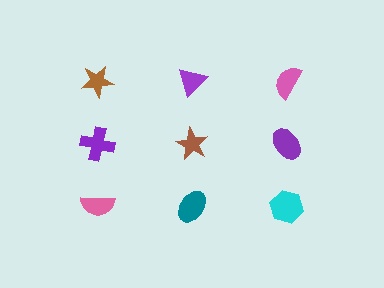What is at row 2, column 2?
A brown star.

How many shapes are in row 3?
3 shapes.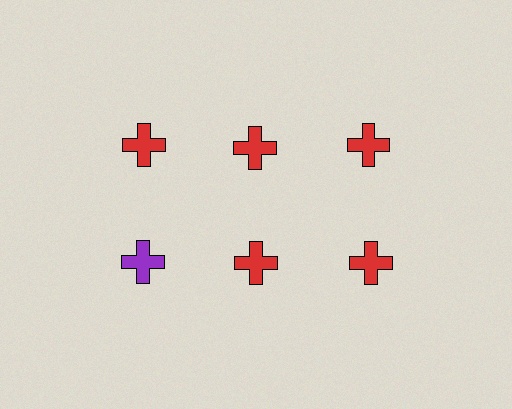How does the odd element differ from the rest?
It has a different color: purple instead of red.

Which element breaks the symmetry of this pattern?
The purple cross in the second row, leftmost column breaks the symmetry. All other shapes are red crosses.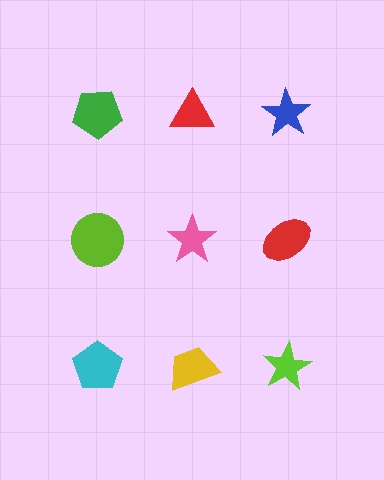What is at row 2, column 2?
A pink star.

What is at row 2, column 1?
A lime circle.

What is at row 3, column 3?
A lime star.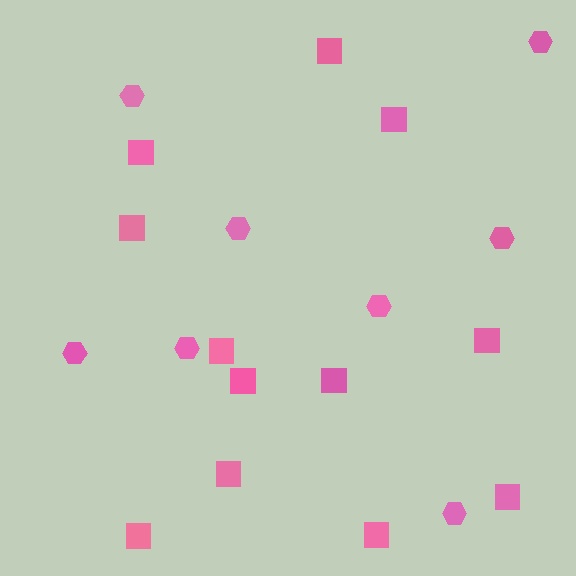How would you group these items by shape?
There are 2 groups: one group of squares (12) and one group of hexagons (8).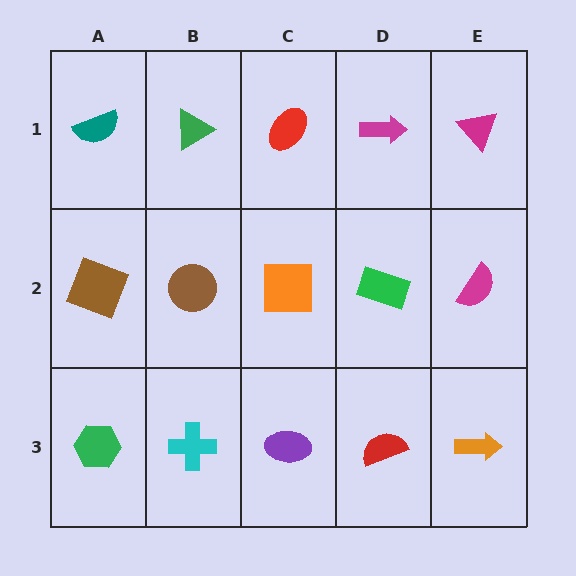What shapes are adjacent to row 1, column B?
A brown circle (row 2, column B), a teal semicircle (row 1, column A), a red ellipse (row 1, column C).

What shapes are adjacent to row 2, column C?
A red ellipse (row 1, column C), a purple ellipse (row 3, column C), a brown circle (row 2, column B), a green rectangle (row 2, column D).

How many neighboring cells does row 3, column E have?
2.